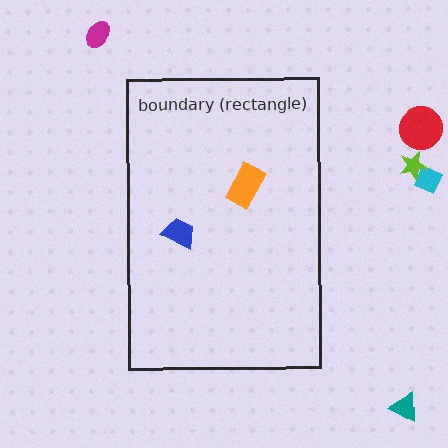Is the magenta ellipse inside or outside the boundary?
Outside.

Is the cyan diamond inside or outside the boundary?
Outside.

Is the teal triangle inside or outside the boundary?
Outside.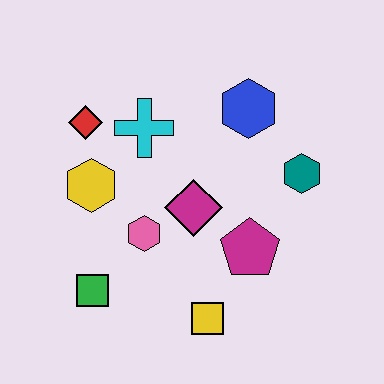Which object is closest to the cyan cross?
The red diamond is closest to the cyan cross.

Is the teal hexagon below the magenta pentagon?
No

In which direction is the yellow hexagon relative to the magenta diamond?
The yellow hexagon is to the left of the magenta diamond.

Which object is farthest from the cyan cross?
The yellow square is farthest from the cyan cross.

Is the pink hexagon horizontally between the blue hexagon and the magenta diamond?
No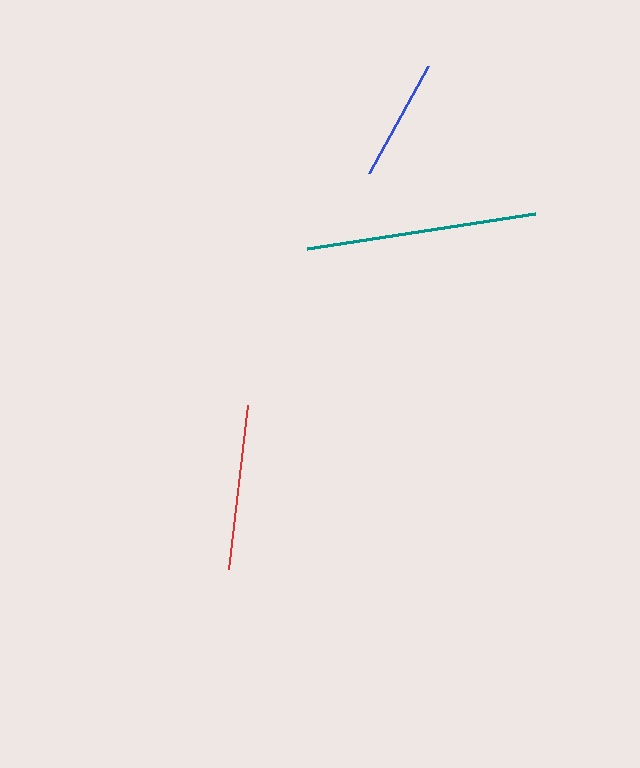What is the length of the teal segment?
The teal segment is approximately 231 pixels long.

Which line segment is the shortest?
The blue line is the shortest at approximately 122 pixels.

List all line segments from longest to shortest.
From longest to shortest: teal, red, blue.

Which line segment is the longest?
The teal line is the longest at approximately 231 pixels.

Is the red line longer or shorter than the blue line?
The red line is longer than the blue line.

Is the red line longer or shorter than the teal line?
The teal line is longer than the red line.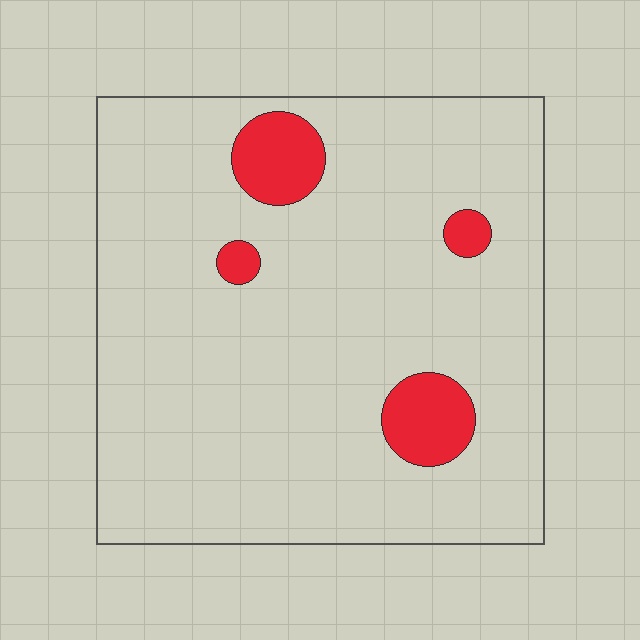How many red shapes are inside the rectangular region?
4.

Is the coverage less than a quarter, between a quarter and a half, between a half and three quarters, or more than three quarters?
Less than a quarter.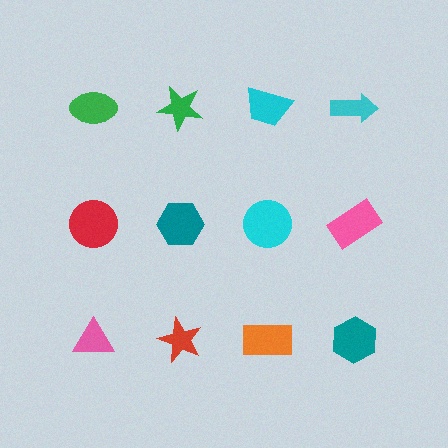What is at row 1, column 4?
A cyan arrow.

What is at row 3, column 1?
A pink triangle.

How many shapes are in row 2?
4 shapes.